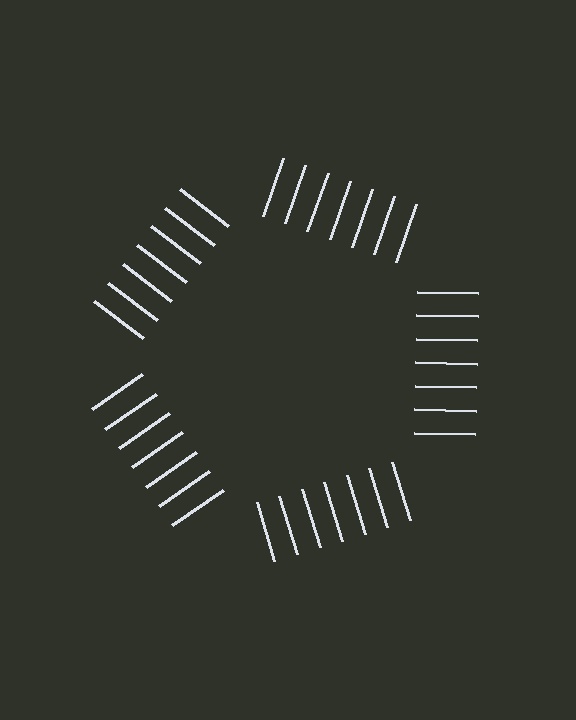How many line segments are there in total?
35 — 7 along each of the 5 edges.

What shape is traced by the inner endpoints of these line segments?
An illusory pentagon — the line segments terminate on its edges but no continuous stroke is drawn.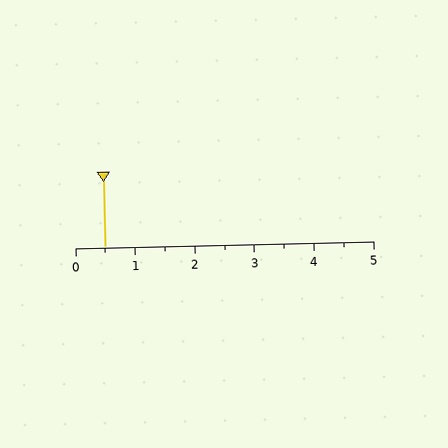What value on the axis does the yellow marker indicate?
The marker indicates approximately 0.5.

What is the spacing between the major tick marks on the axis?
The major ticks are spaced 1 apart.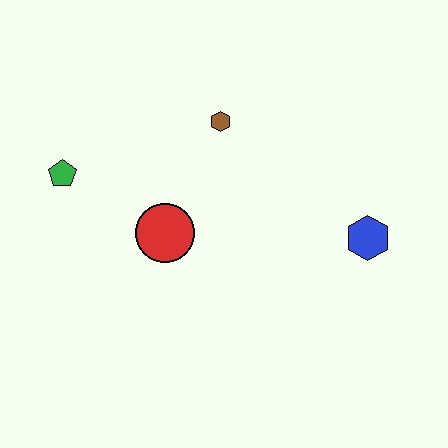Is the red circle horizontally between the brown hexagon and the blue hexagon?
No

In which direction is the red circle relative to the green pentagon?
The red circle is to the right of the green pentagon.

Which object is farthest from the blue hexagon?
The green pentagon is farthest from the blue hexagon.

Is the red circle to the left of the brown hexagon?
Yes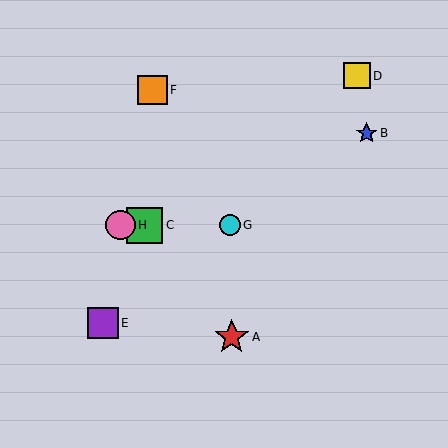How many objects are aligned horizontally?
3 objects (C, G, H) are aligned horizontally.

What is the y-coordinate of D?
Object D is at y≈76.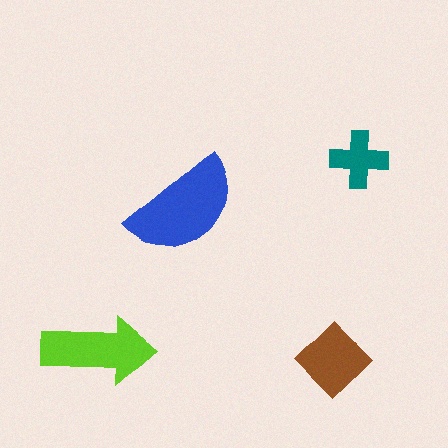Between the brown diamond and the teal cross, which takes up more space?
The brown diamond.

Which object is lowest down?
The brown diamond is bottommost.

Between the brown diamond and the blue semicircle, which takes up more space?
The blue semicircle.